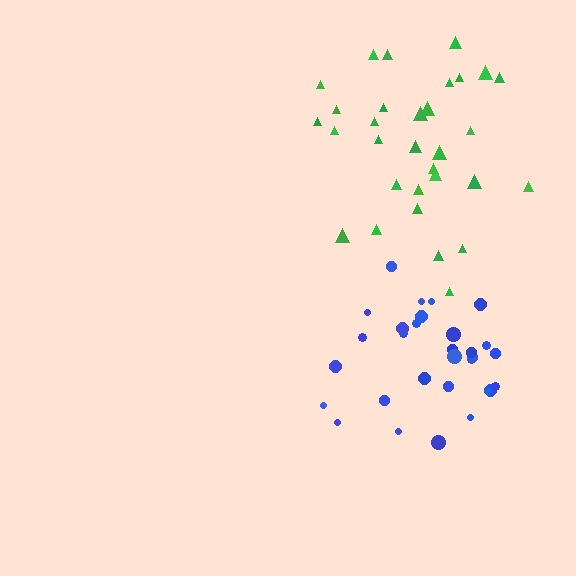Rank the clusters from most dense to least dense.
blue, green.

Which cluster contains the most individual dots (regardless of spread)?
Green (31).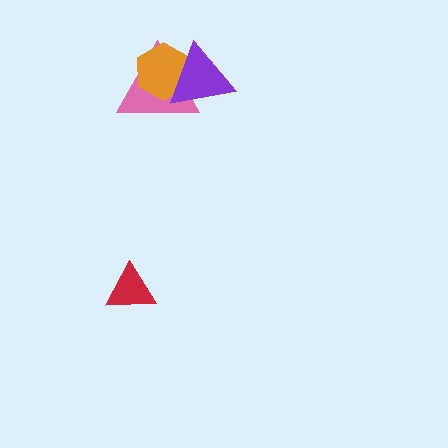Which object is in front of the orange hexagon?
The purple triangle is in front of the orange hexagon.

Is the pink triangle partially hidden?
Yes, it is partially covered by another shape.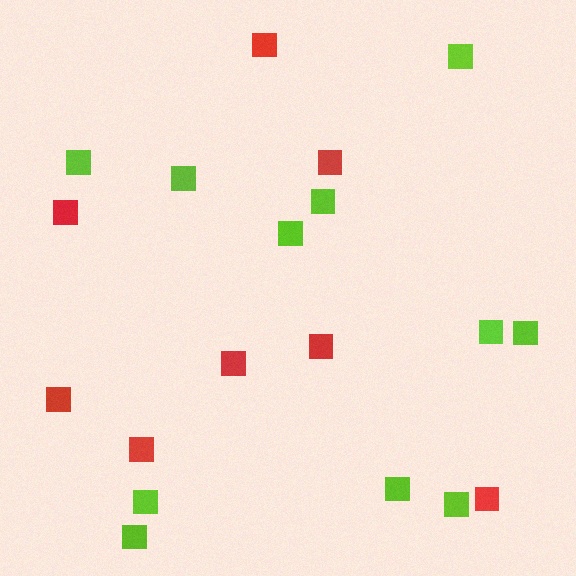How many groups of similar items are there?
There are 2 groups: one group of red squares (8) and one group of lime squares (11).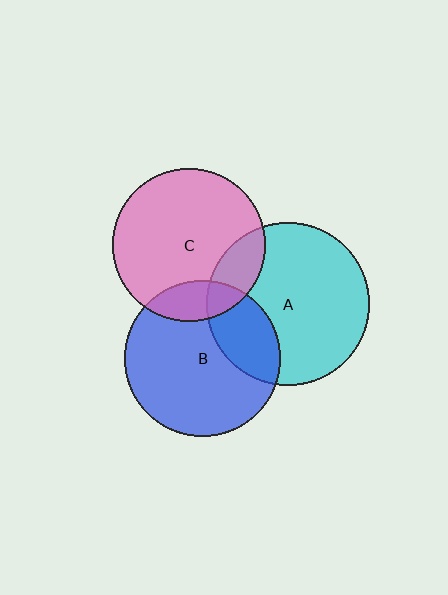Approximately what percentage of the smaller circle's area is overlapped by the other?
Approximately 15%.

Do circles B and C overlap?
Yes.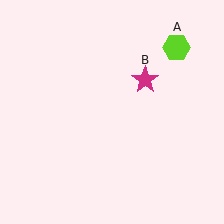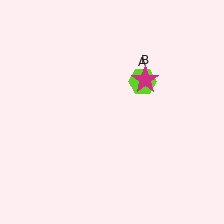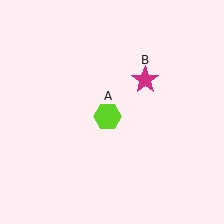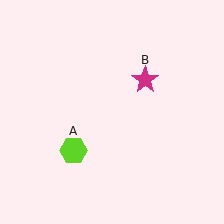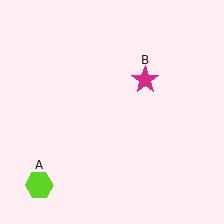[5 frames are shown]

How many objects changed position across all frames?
1 object changed position: lime hexagon (object A).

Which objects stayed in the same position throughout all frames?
Magenta star (object B) remained stationary.